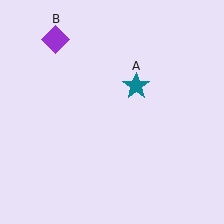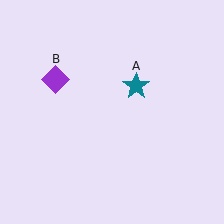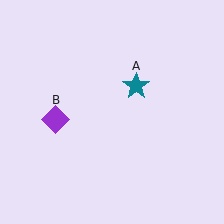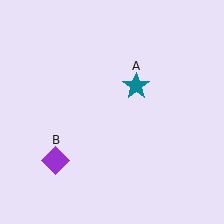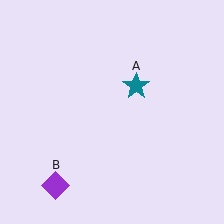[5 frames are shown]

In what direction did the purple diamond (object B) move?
The purple diamond (object B) moved down.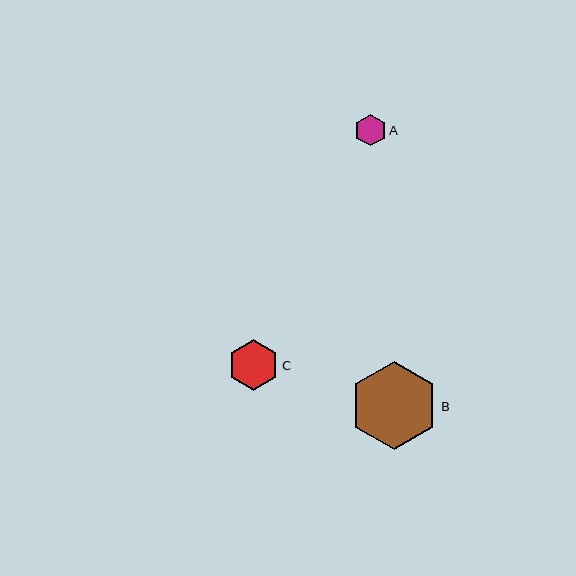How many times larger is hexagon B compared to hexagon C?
Hexagon B is approximately 1.8 times the size of hexagon C.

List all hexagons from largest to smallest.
From largest to smallest: B, C, A.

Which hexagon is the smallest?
Hexagon A is the smallest with a size of approximately 32 pixels.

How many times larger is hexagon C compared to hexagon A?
Hexagon C is approximately 1.6 times the size of hexagon A.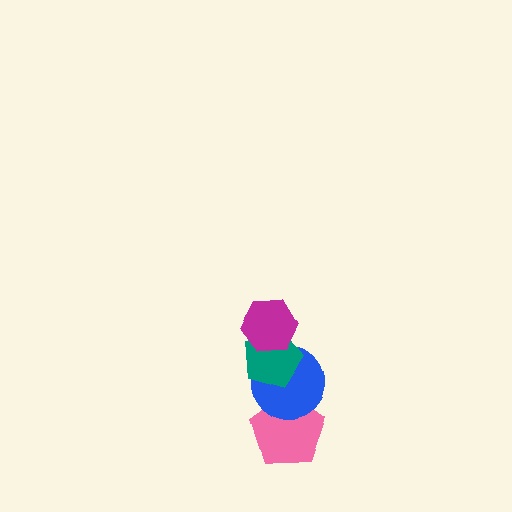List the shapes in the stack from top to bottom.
From top to bottom: the magenta hexagon, the teal pentagon, the blue circle, the pink pentagon.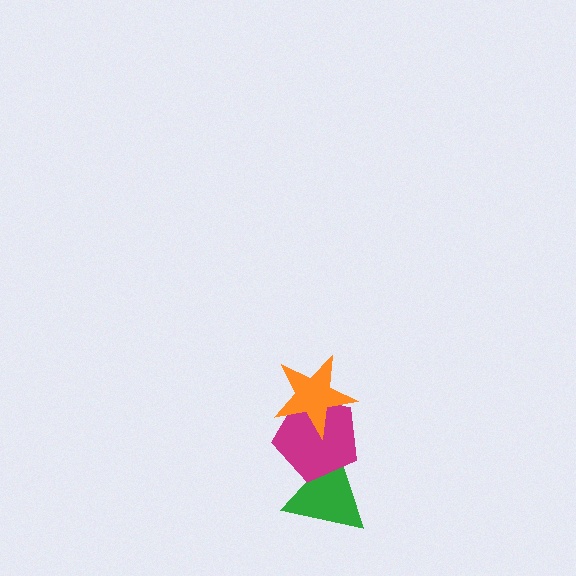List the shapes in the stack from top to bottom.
From top to bottom: the orange star, the magenta pentagon, the green triangle.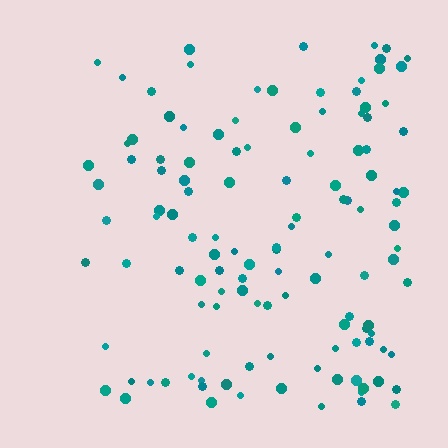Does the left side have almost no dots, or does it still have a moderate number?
Still a moderate number, just noticeably fewer than the right.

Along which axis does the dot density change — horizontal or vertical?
Horizontal.